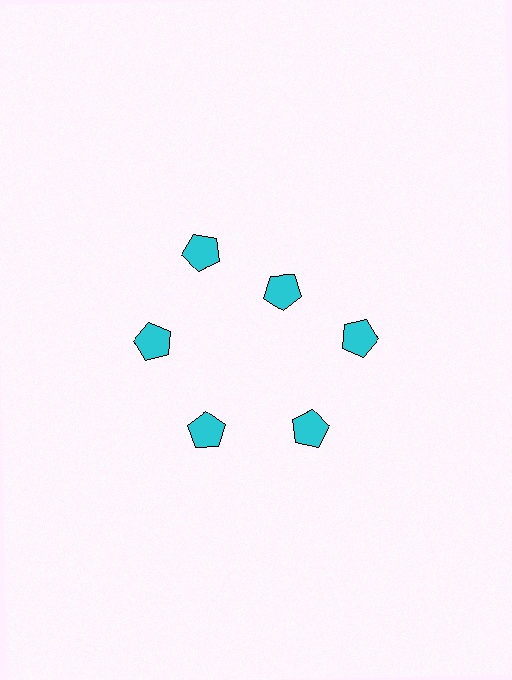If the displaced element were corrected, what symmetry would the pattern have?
It would have 6-fold rotational symmetry — the pattern would map onto itself every 60 degrees.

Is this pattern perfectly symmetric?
No. The 6 cyan pentagons are arranged in a ring, but one element near the 1 o'clock position is pulled inward toward the center, breaking the 6-fold rotational symmetry.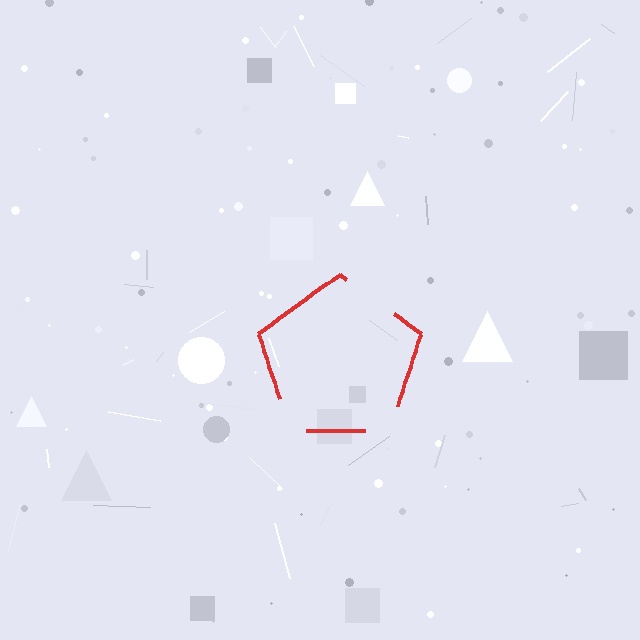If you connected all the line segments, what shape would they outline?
They would outline a pentagon.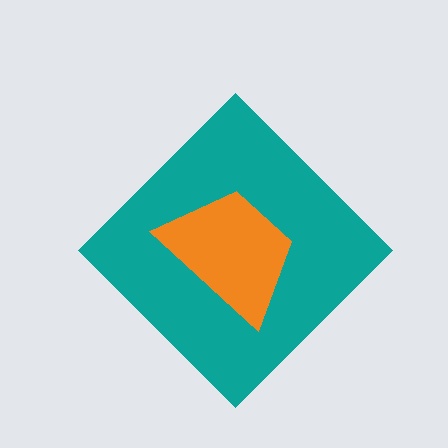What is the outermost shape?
The teal diamond.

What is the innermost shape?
The orange trapezoid.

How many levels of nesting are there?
2.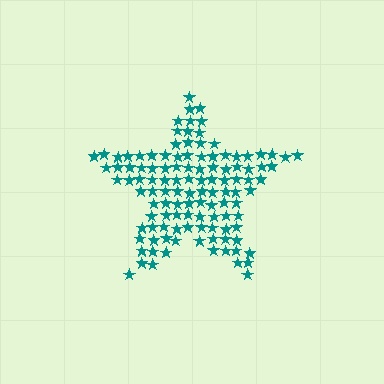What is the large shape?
The large shape is a star.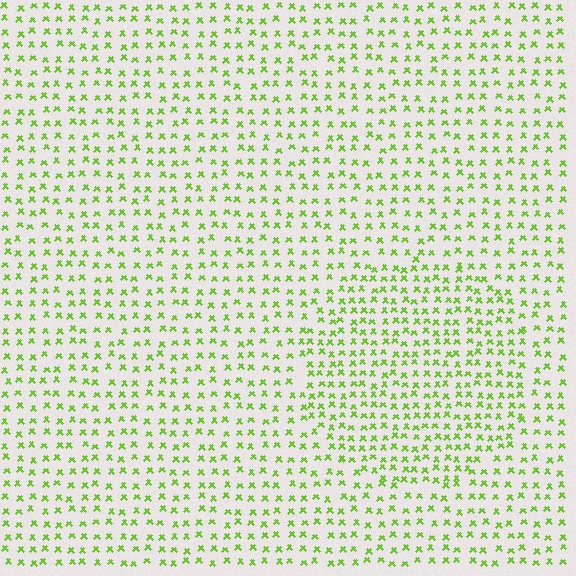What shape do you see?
I see a circle.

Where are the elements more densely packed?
The elements are more densely packed inside the circle boundary.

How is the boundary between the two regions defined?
The boundary is defined by a change in element density (approximately 1.5x ratio). All elements are the same color, size, and shape.